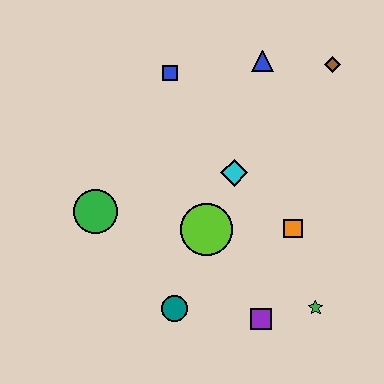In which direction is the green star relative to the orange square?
The green star is below the orange square.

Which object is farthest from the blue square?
The green star is farthest from the blue square.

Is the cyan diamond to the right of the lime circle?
Yes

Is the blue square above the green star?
Yes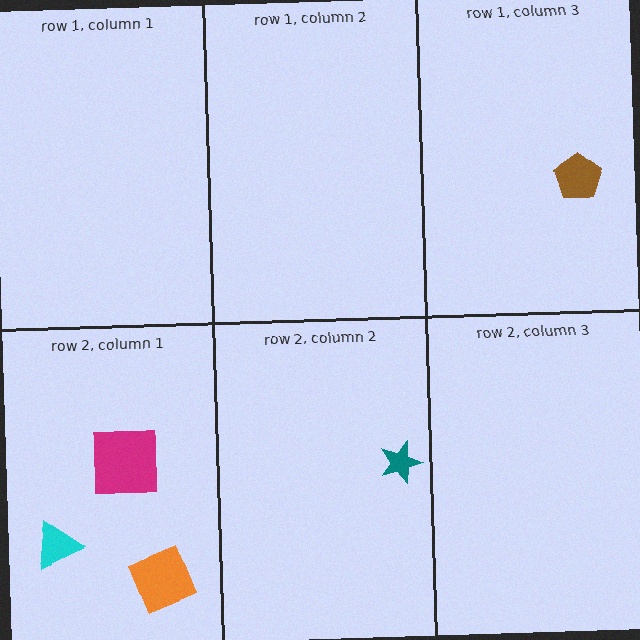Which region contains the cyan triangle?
The row 2, column 1 region.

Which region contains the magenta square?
The row 2, column 1 region.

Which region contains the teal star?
The row 2, column 2 region.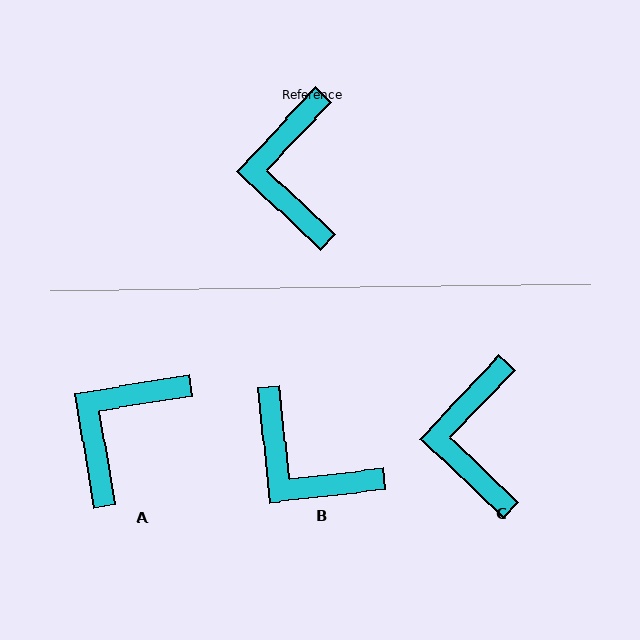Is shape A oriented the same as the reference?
No, it is off by about 37 degrees.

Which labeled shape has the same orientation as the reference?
C.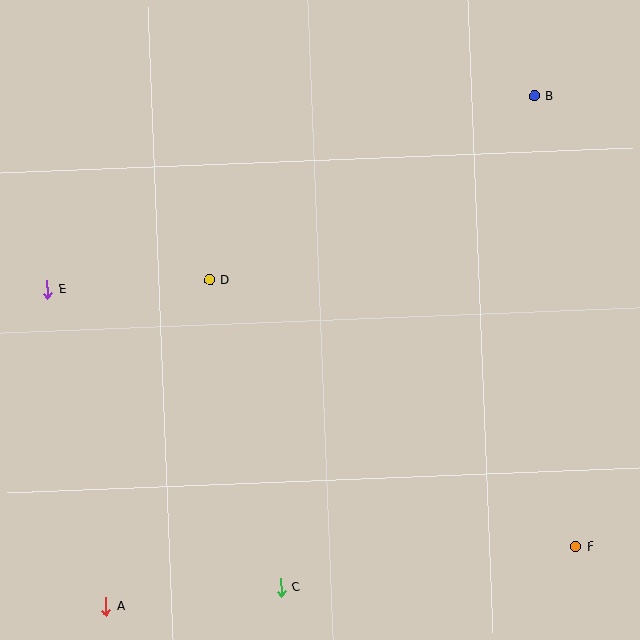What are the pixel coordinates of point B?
Point B is at (534, 96).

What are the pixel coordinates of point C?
Point C is at (281, 587).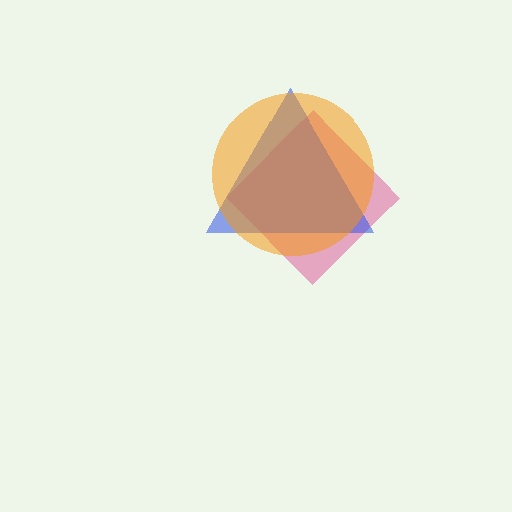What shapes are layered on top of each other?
The layered shapes are: a pink diamond, a blue triangle, an orange circle.